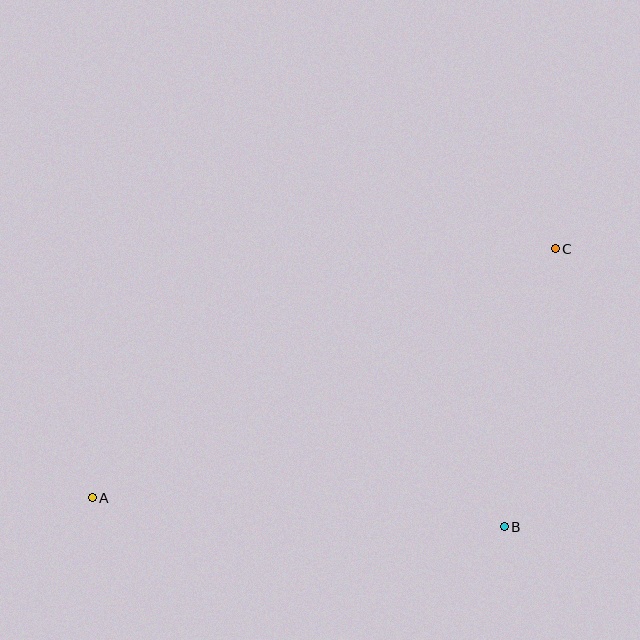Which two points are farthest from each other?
Points A and C are farthest from each other.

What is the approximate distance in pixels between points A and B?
The distance between A and B is approximately 413 pixels.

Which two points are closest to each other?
Points B and C are closest to each other.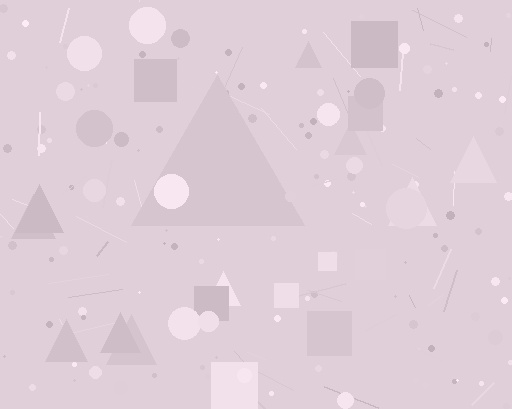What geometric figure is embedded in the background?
A triangle is embedded in the background.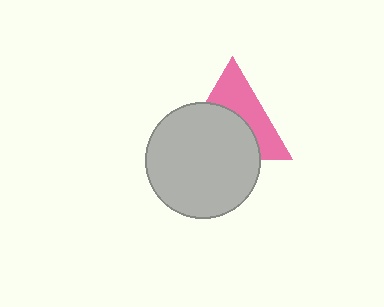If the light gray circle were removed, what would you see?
You would see the complete pink triangle.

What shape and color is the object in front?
The object in front is a light gray circle.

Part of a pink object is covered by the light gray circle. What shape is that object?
It is a triangle.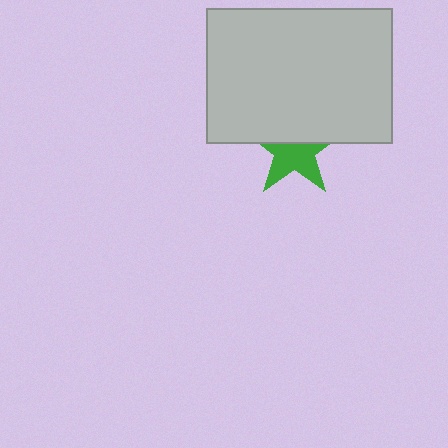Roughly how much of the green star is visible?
About half of it is visible (roughly 55%).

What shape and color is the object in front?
The object in front is a light gray rectangle.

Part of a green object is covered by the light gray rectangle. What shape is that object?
It is a star.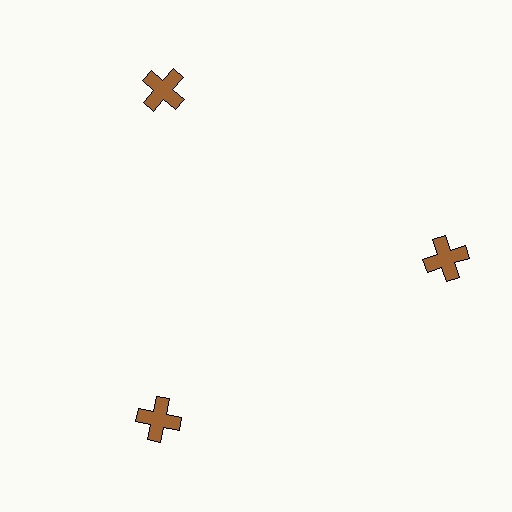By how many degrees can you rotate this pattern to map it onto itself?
The pattern maps onto itself every 120 degrees of rotation.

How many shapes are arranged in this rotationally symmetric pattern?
There are 3 shapes, arranged in 3 groups of 1.